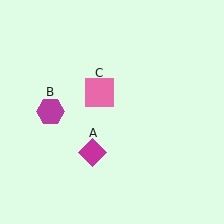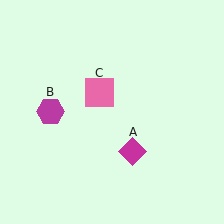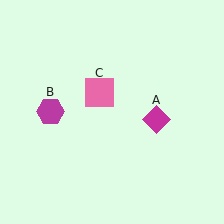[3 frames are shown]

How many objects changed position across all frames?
1 object changed position: magenta diamond (object A).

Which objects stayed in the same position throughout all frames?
Magenta hexagon (object B) and pink square (object C) remained stationary.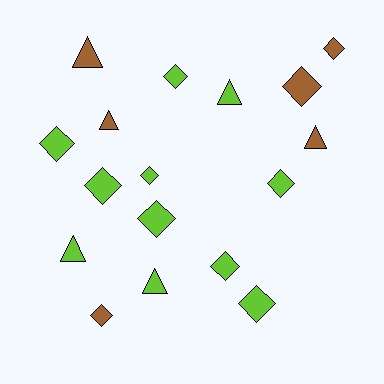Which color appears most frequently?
Lime, with 11 objects.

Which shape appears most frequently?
Diamond, with 11 objects.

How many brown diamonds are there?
There are 3 brown diamonds.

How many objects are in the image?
There are 17 objects.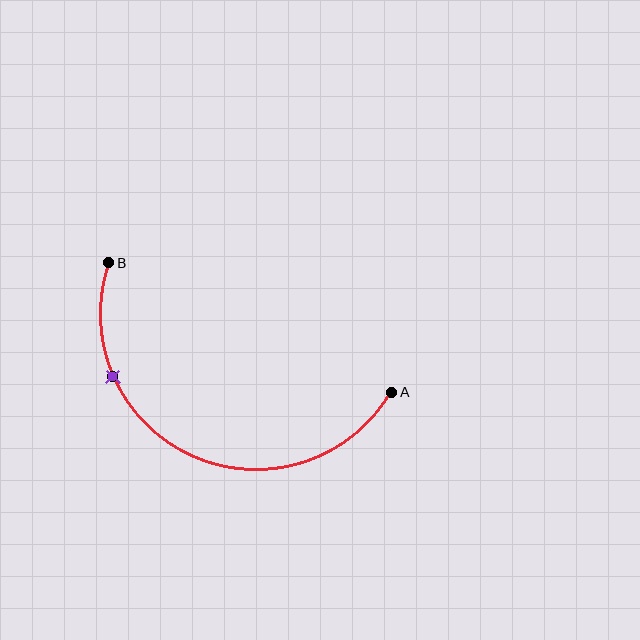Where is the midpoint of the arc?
The arc midpoint is the point on the curve farthest from the straight line joining A and B. It sits below that line.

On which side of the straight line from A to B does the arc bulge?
The arc bulges below the straight line connecting A and B.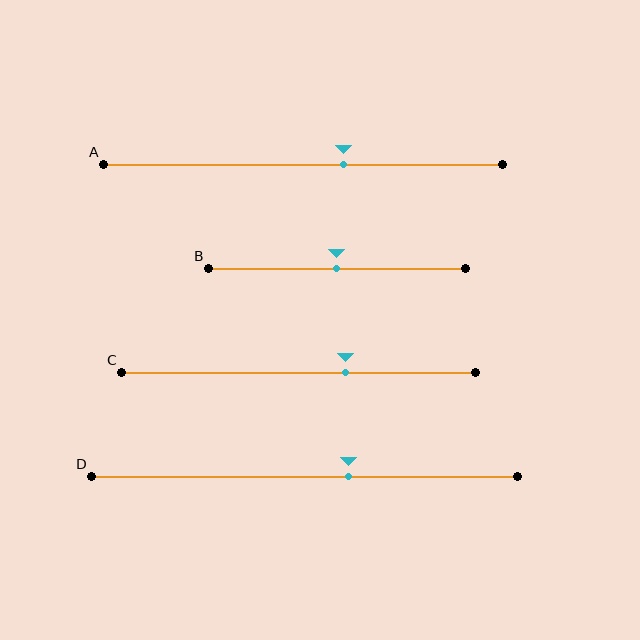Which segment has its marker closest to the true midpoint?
Segment B has its marker closest to the true midpoint.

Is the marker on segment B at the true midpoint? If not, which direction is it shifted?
Yes, the marker on segment B is at the true midpoint.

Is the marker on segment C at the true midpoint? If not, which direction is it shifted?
No, the marker on segment C is shifted to the right by about 13% of the segment length.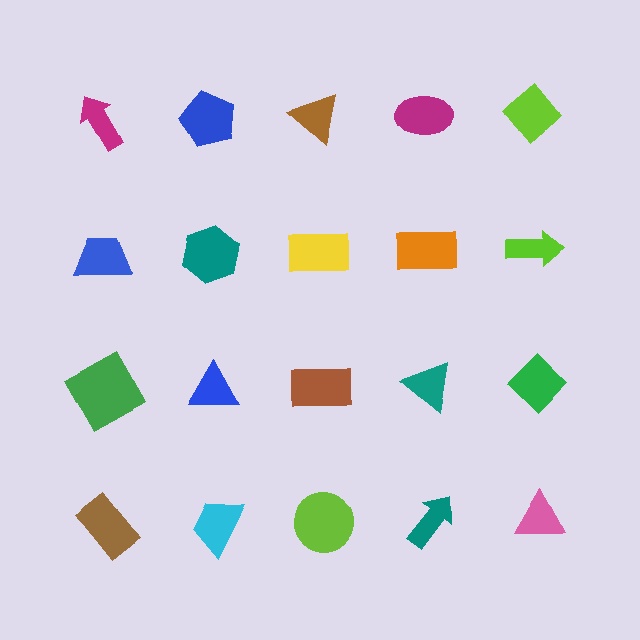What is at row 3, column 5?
A green diamond.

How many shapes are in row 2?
5 shapes.